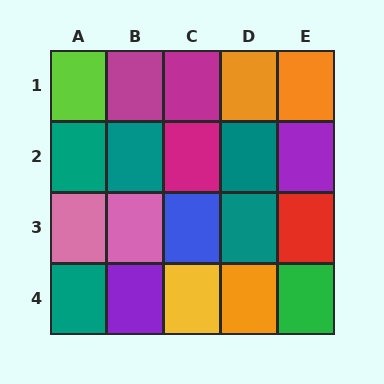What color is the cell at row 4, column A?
Teal.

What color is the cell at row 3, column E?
Red.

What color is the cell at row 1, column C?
Magenta.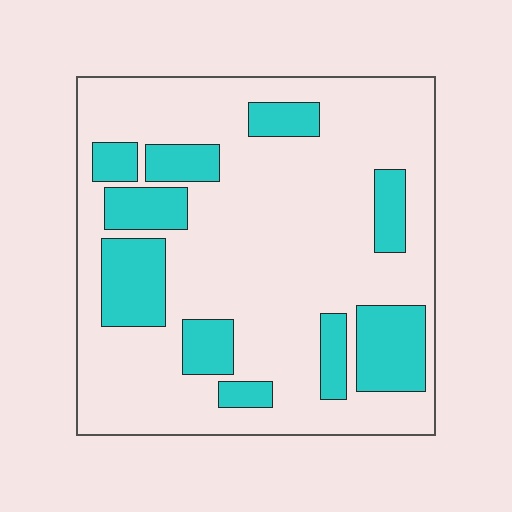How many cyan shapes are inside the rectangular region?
10.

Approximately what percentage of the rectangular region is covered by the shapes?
Approximately 25%.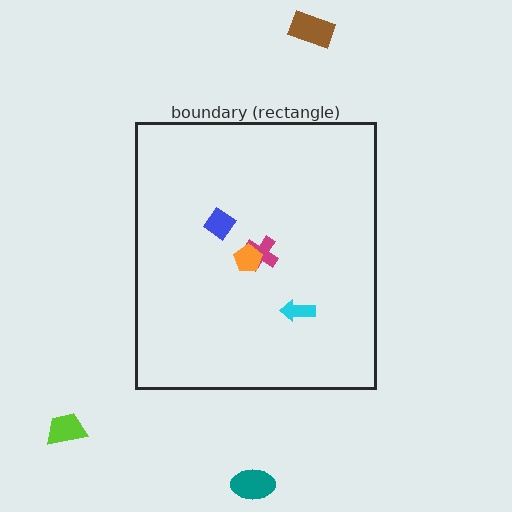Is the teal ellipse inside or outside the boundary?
Outside.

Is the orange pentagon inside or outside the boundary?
Inside.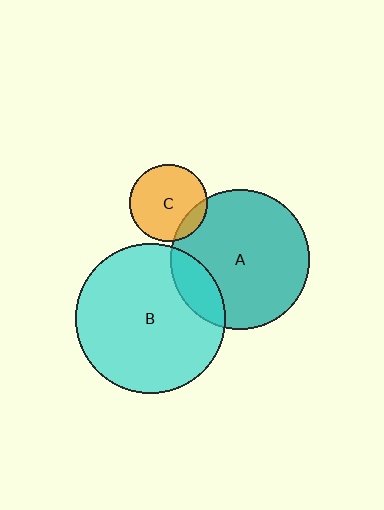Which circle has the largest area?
Circle B (cyan).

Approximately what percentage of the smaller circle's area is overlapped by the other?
Approximately 15%.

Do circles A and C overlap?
Yes.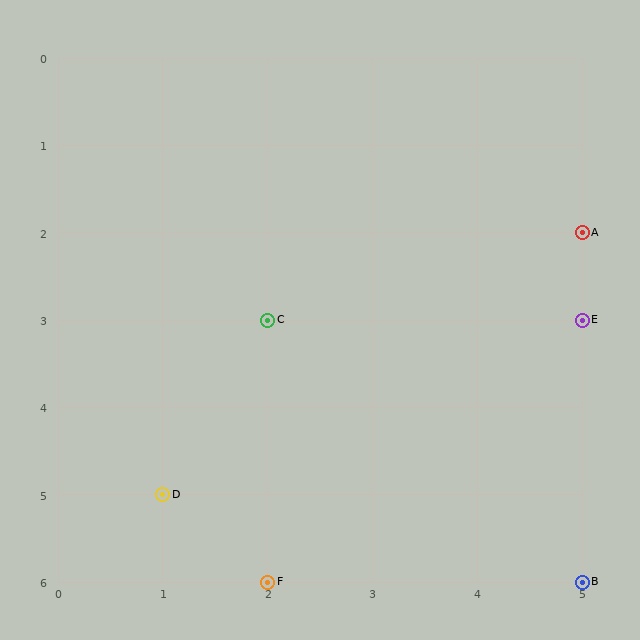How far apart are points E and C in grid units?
Points E and C are 3 columns apart.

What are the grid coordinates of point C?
Point C is at grid coordinates (2, 3).